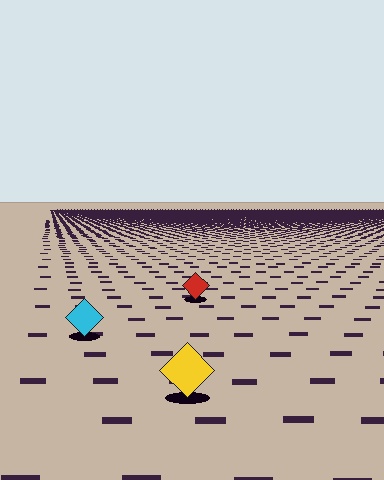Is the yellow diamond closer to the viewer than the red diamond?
Yes. The yellow diamond is closer — you can tell from the texture gradient: the ground texture is coarser near it.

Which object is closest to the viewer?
The yellow diamond is closest. The texture marks near it are larger and more spread out.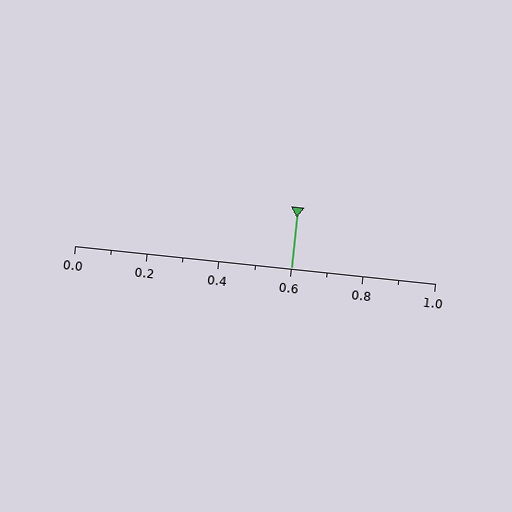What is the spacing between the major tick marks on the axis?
The major ticks are spaced 0.2 apart.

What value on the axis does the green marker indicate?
The marker indicates approximately 0.6.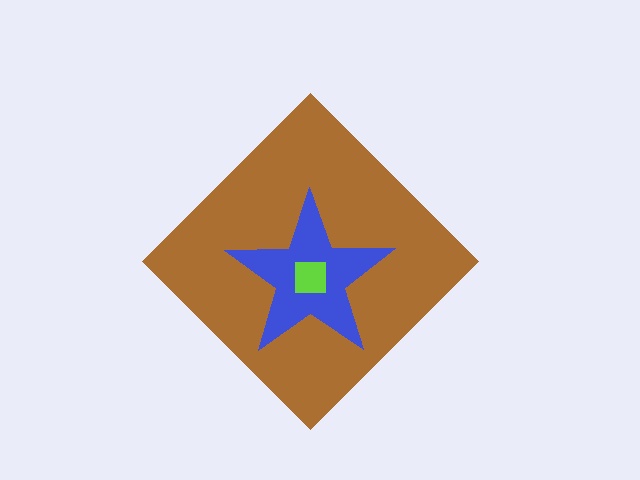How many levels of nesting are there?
3.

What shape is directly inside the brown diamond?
The blue star.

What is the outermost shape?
The brown diamond.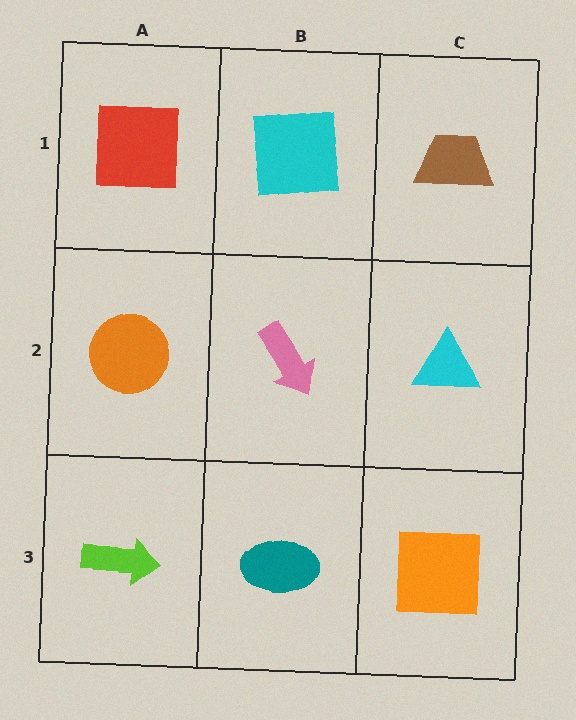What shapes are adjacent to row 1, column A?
An orange circle (row 2, column A), a cyan square (row 1, column B).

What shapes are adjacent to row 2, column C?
A brown trapezoid (row 1, column C), an orange square (row 3, column C), a pink arrow (row 2, column B).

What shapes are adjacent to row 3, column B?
A pink arrow (row 2, column B), a lime arrow (row 3, column A), an orange square (row 3, column C).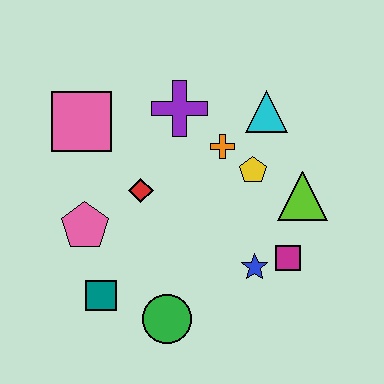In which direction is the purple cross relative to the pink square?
The purple cross is to the right of the pink square.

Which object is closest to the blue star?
The magenta square is closest to the blue star.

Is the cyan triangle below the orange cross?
No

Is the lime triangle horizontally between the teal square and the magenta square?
No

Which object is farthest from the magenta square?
The pink square is farthest from the magenta square.